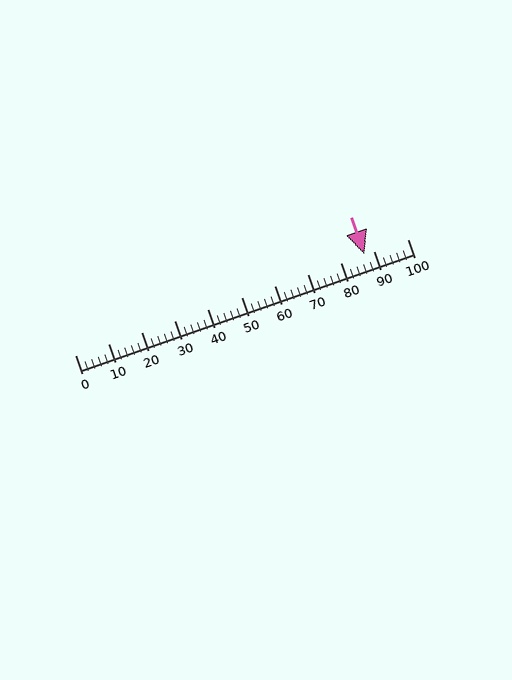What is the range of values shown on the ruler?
The ruler shows values from 0 to 100.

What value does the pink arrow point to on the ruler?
The pink arrow points to approximately 87.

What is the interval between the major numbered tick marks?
The major tick marks are spaced 10 units apart.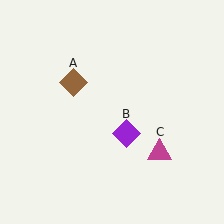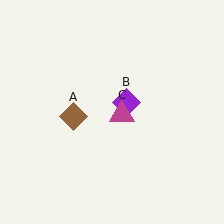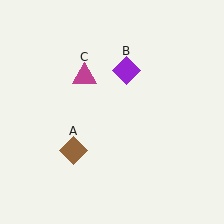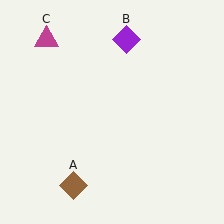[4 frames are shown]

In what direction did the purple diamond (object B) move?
The purple diamond (object B) moved up.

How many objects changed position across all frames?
3 objects changed position: brown diamond (object A), purple diamond (object B), magenta triangle (object C).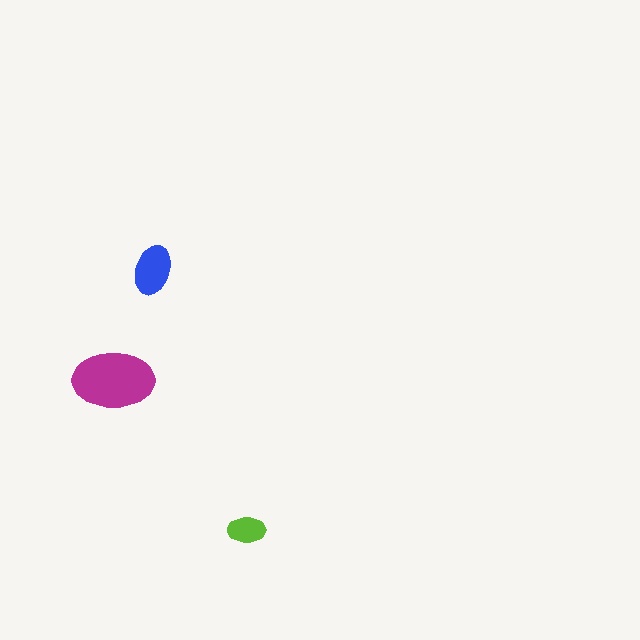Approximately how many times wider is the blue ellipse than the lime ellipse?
About 1.5 times wider.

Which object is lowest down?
The lime ellipse is bottommost.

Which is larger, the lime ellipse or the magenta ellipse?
The magenta one.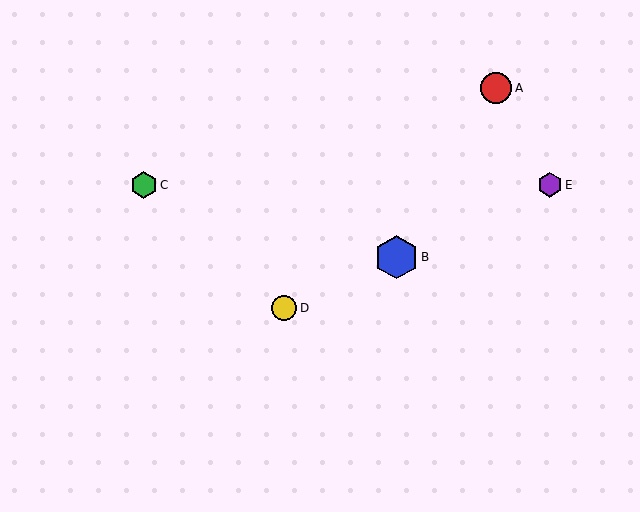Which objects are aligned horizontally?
Objects C, E are aligned horizontally.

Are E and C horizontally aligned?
Yes, both are at y≈185.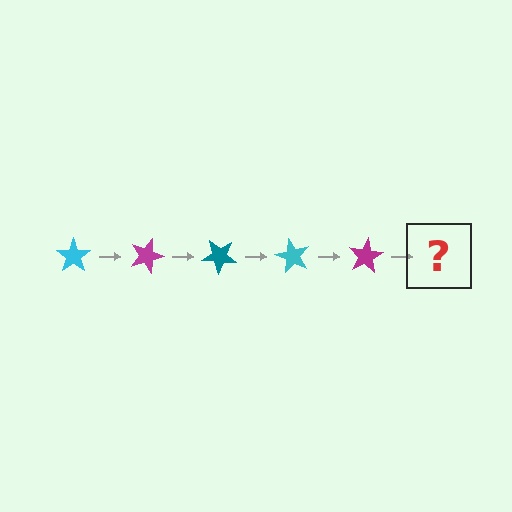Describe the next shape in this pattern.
It should be a teal star, rotated 100 degrees from the start.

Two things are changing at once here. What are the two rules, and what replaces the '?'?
The two rules are that it rotates 20 degrees each step and the color cycles through cyan, magenta, and teal. The '?' should be a teal star, rotated 100 degrees from the start.